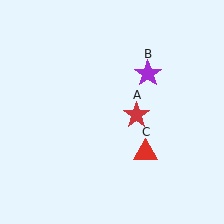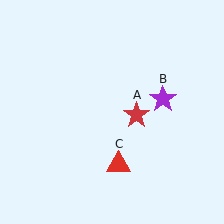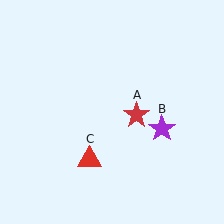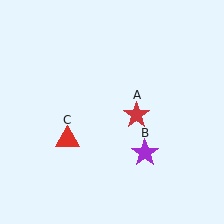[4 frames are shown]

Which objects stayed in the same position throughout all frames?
Red star (object A) remained stationary.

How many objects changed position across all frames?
2 objects changed position: purple star (object B), red triangle (object C).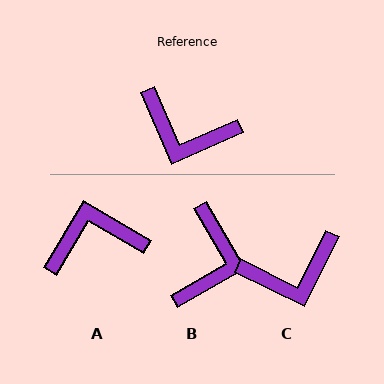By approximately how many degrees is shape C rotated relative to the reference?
Approximately 40 degrees counter-clockwise.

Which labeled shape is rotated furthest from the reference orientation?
A, about 144 degrees away.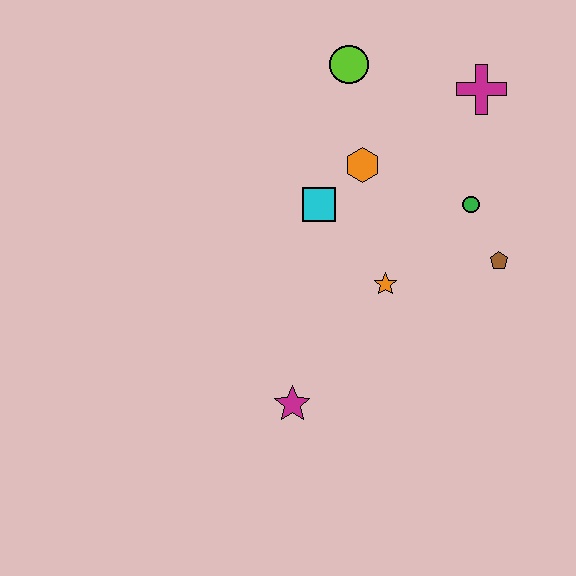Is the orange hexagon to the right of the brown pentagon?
No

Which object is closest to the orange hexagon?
The cyan square is closest to the orange hexagon.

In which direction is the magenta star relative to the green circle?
The magenta star is below the green circle.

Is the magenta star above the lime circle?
No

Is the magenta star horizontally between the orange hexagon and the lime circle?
No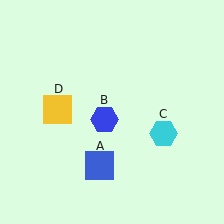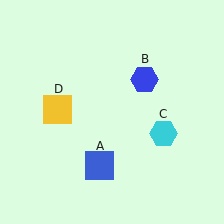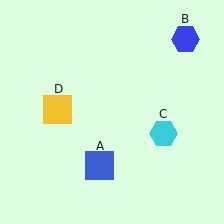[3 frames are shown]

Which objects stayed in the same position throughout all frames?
Blue square (object A) and cyan hexagon (object C) and yellow square (object D) remained stationary.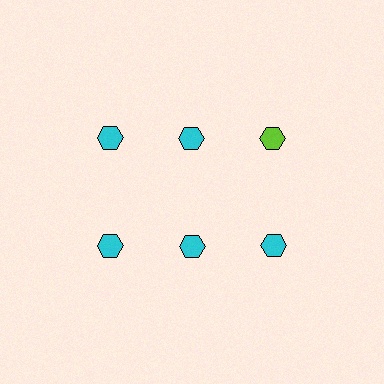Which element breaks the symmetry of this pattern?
The lime hexagon in the top row, center column breaks the symmetry. All other shapes are cyan hexagons.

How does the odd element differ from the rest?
It has a different color: lime instead of cyan.